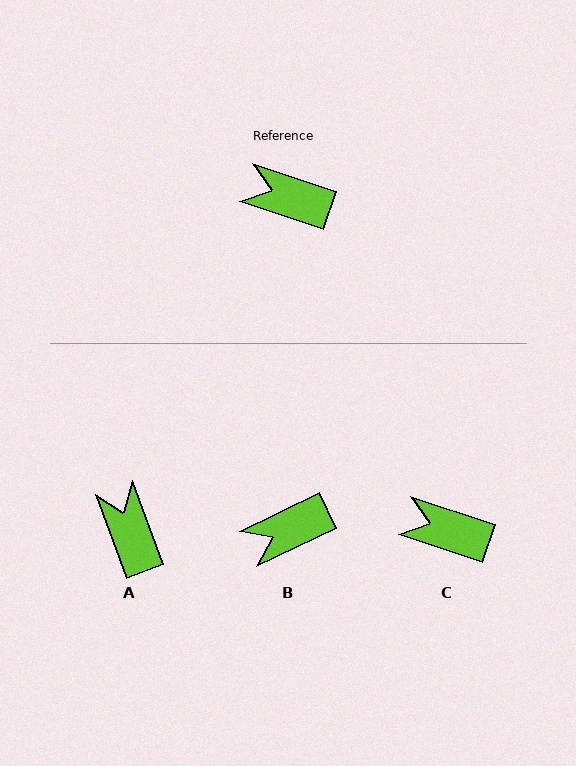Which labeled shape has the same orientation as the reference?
C.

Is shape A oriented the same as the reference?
No, it is off by about 51 degrees.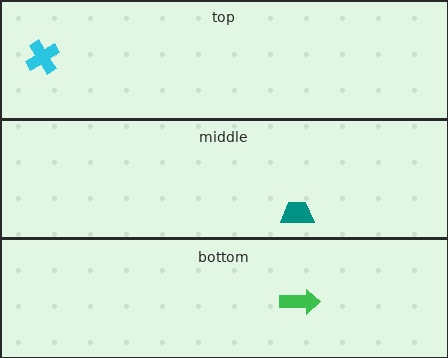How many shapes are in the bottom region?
1.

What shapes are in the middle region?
The teal trapezoid.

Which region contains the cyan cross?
The top region.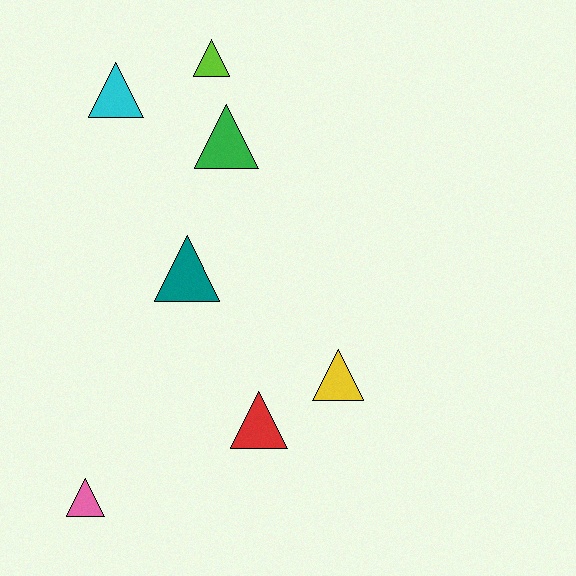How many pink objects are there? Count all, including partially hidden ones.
There is 1 pink object.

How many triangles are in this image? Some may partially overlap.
There are 7 triangles.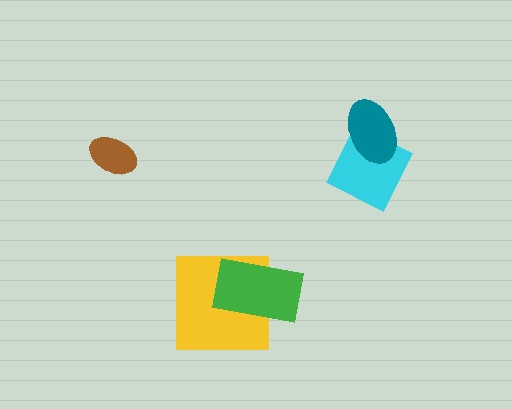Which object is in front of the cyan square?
The teal ellipse is in front of the cyan square.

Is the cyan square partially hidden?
Yes, it is partially covered by another shape.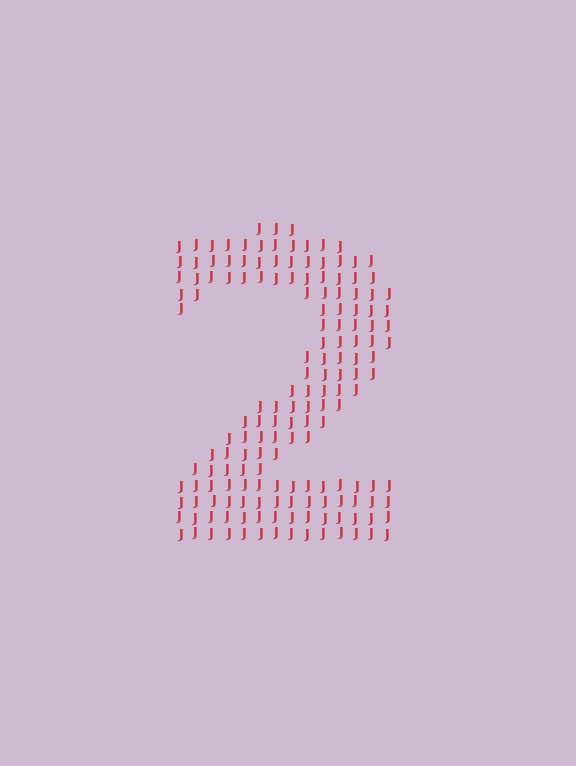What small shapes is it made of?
It is made of small letter J's.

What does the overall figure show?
The overall figure shows the digit 2.